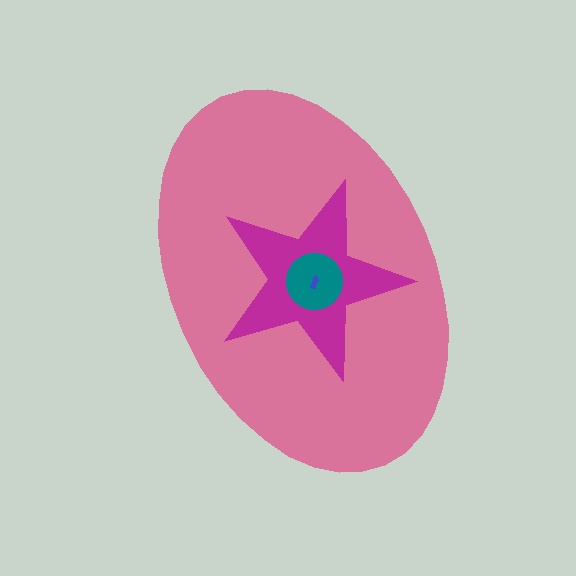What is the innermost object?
The blue arrow.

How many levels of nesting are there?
4.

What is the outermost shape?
The pink ellipse.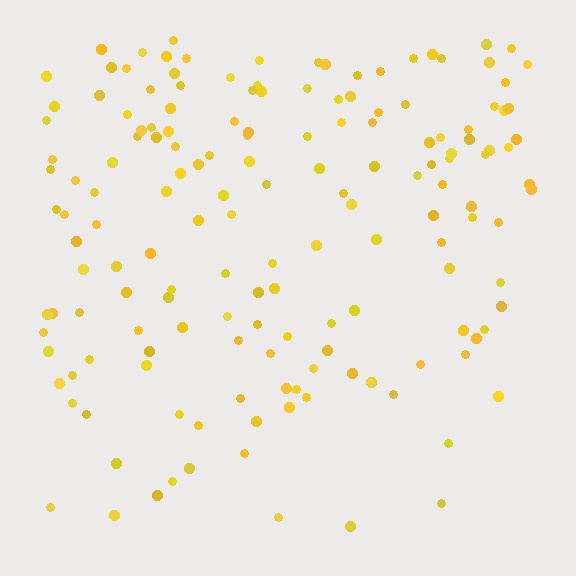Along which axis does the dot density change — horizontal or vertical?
Vertical.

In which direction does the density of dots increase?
From bottom to top, with the top side densest.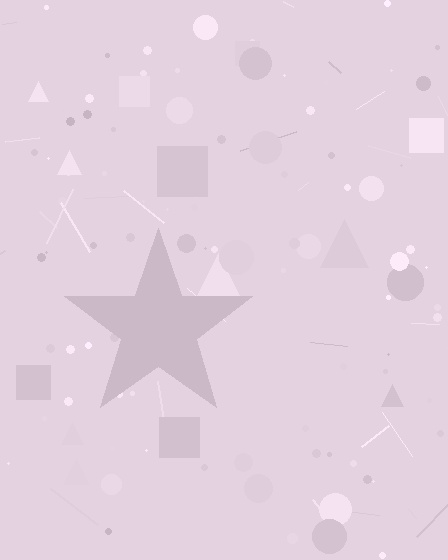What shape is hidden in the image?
A star is hidden in the image.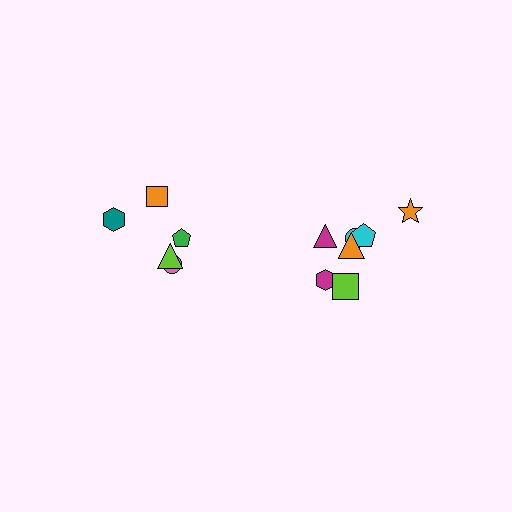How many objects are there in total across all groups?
There are 12 objects.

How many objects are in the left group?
There are 5 objects.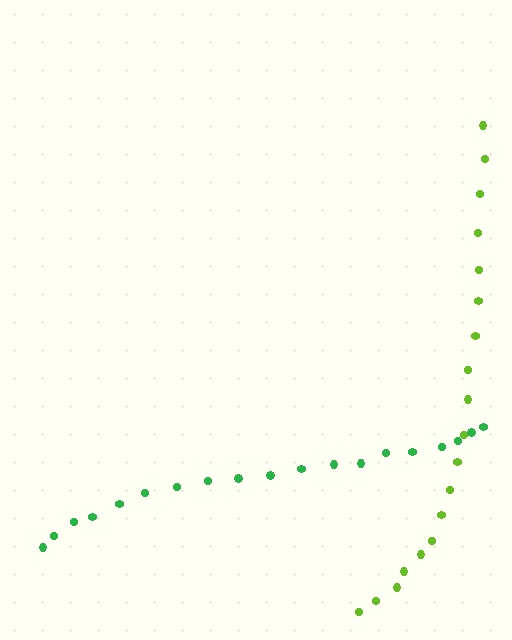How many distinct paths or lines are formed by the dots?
There are 2 distinct paths.